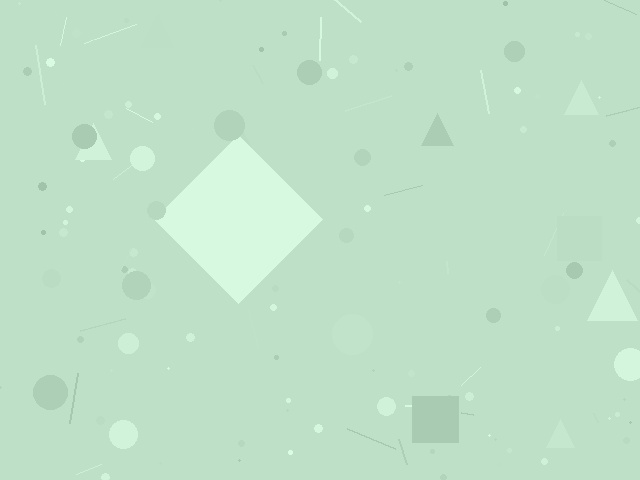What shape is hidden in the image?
A diamond is hidden in the image.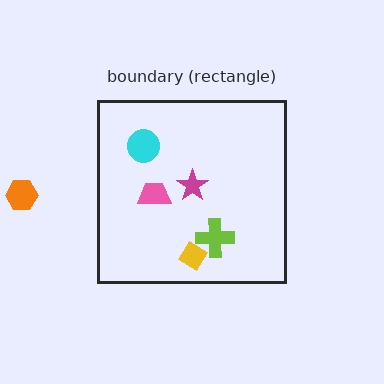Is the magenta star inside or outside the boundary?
Inside.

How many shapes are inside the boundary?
5 inside, 1 outside.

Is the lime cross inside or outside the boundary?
Inside.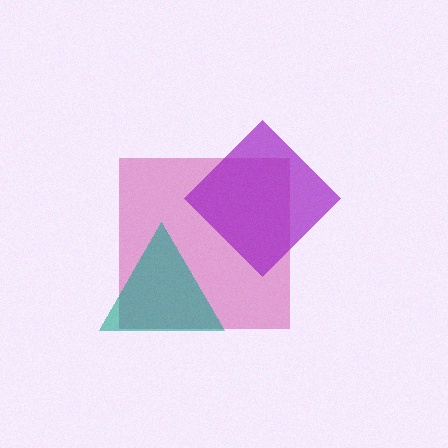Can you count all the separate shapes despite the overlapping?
Yes, there are 3 separate shapes.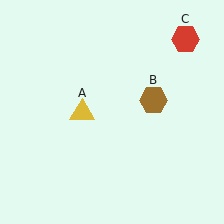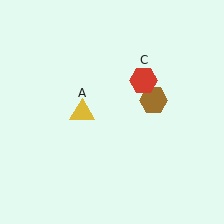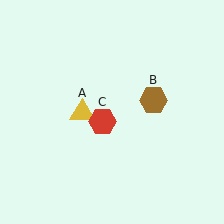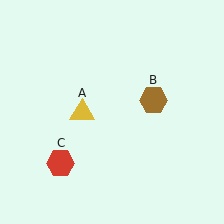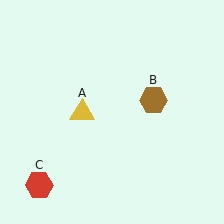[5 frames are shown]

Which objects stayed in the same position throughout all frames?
Yellow triangle (object A) and brown hexagon (object B) remained stationary.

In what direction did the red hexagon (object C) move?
The red hexagon (object C) moved down and to the left.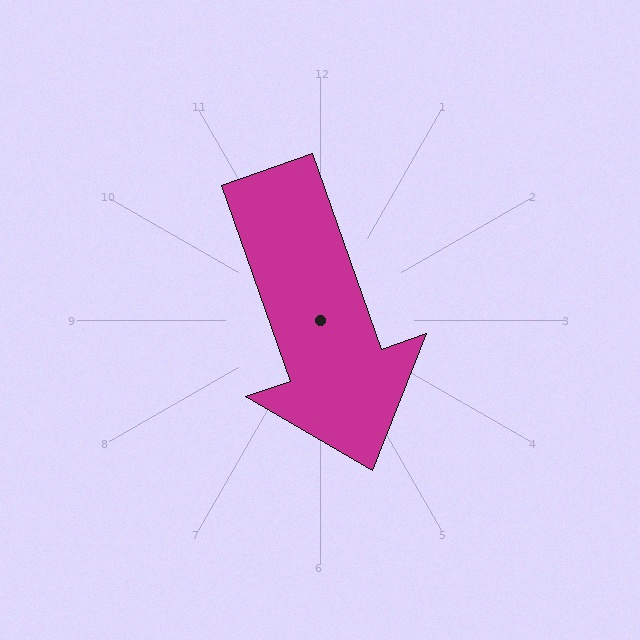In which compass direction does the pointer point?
South.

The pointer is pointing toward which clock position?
Roughly 5 o'clock.